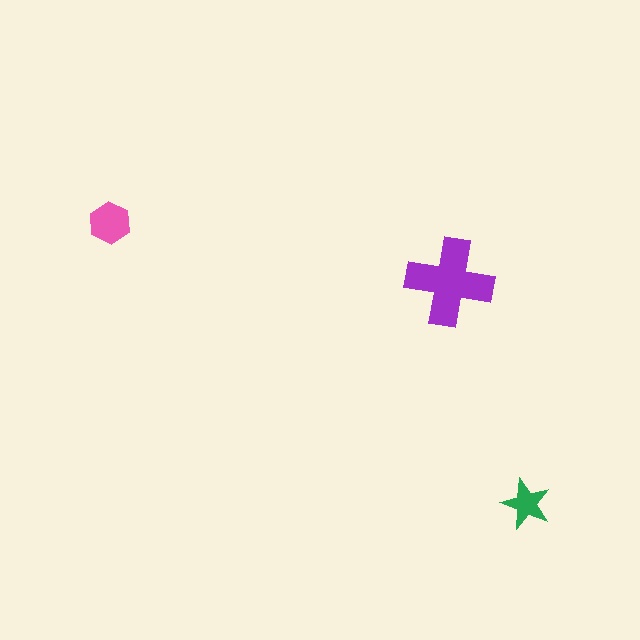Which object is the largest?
The purple cross.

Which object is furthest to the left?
The pink hexagon is leftmost.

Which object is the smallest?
The green star.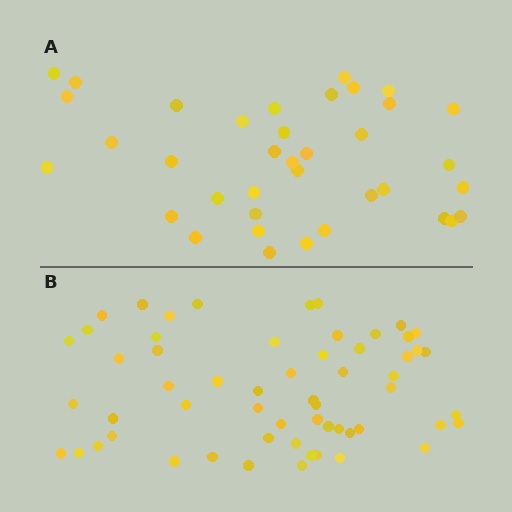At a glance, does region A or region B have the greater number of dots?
Region B (the bottom region) has more dots.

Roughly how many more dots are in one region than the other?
Region B has approximately 20 more dots than region A.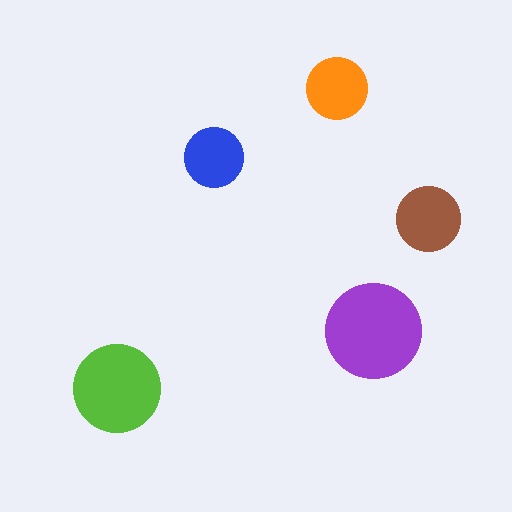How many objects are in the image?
There are 5 objects in the image.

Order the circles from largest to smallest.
the purple one, the lime one, the brown one, the orange one, the blue one.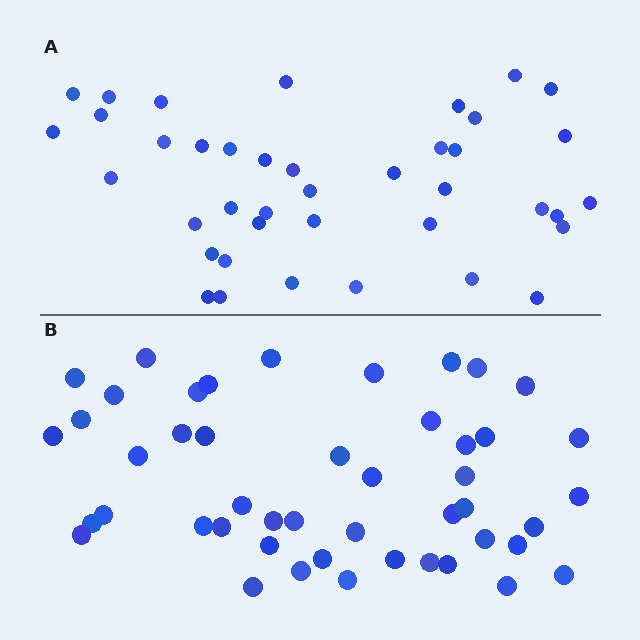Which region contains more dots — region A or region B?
Region B (the bottom region) has more dots.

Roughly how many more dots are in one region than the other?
Region B has roughly 8 or so more dots than region A.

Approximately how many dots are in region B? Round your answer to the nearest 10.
About 50 dots. (The exact count is 47, which rounds to 50.)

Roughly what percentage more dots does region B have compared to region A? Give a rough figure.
About 20% more.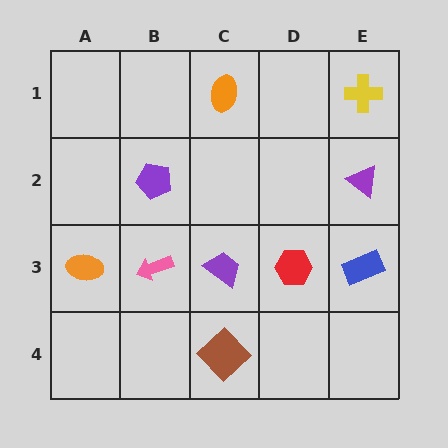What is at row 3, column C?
A purple trapezoid.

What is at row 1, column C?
An orange ellipse.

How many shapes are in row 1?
2 shapes.